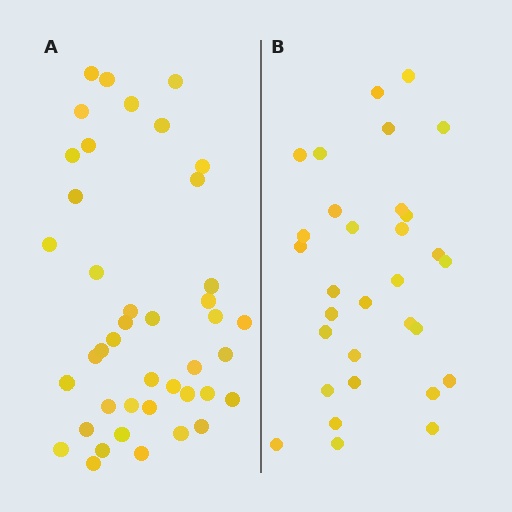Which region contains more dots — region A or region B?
Region A (the left region) has more dots.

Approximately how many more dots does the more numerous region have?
Region A has roughly 12 or so more dots than region B.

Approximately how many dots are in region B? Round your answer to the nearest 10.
About 30 dots. (The exact count is 31, which rounds to 30.)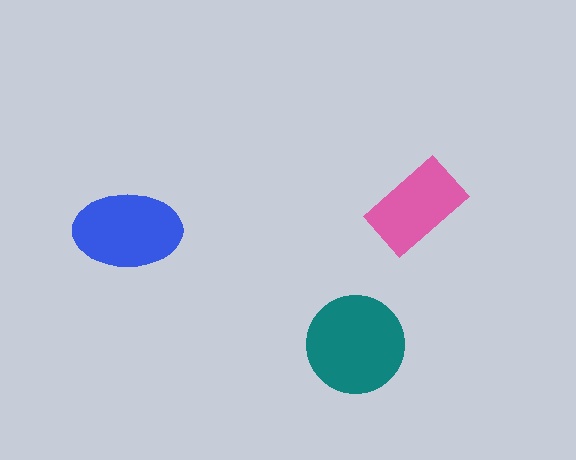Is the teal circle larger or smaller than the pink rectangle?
Larger.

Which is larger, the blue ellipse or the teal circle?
The teal circle.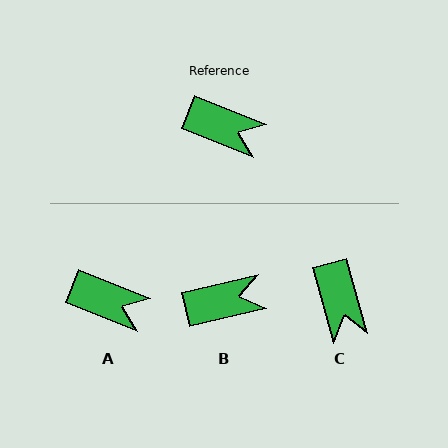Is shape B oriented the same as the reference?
No, it is off by about 35 degrees.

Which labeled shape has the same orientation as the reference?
A.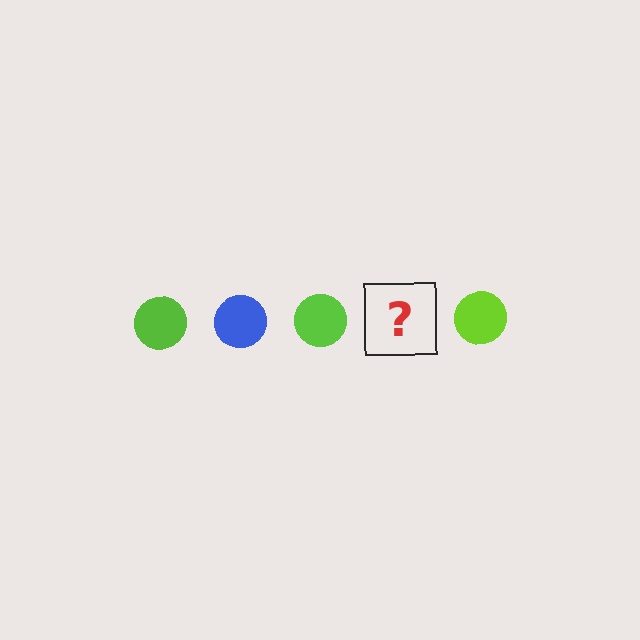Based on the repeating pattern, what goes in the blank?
The blank should be a blue circle.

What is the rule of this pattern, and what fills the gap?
The rule is that the pattern cycles through lime, blue circles. The gap should be filled with a blue circle.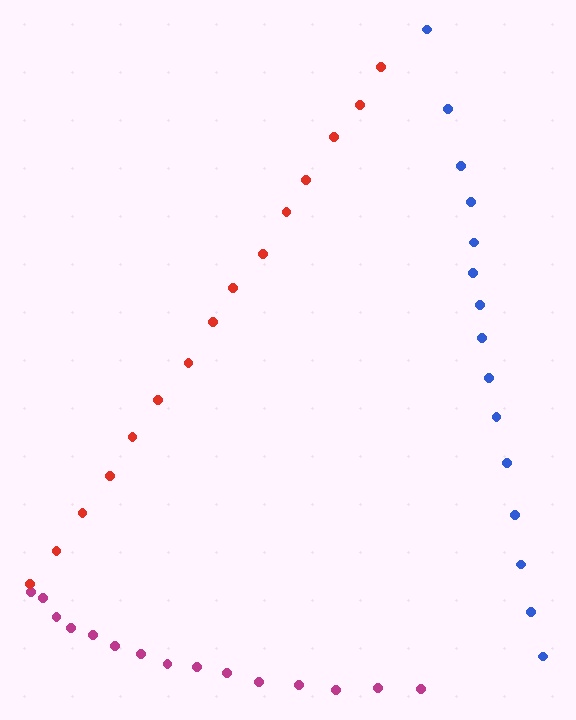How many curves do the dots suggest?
There are 3 distinct paths.